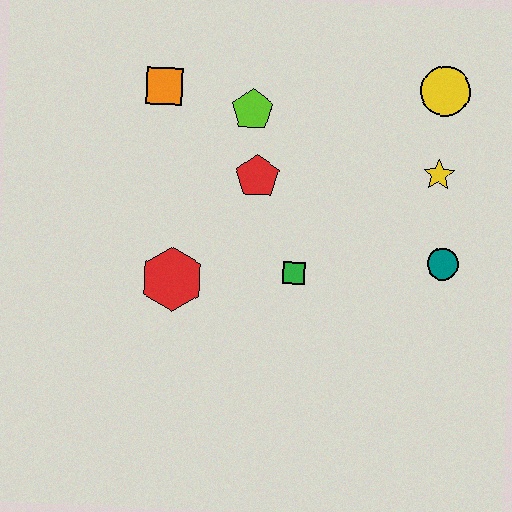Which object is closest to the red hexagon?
The green square is closest to the red hexagon.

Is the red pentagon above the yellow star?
No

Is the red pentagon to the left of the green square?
Yes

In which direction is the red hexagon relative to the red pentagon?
The red hexagon is below the red pentagon.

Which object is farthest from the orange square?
The teal circle is farthest from the orange square.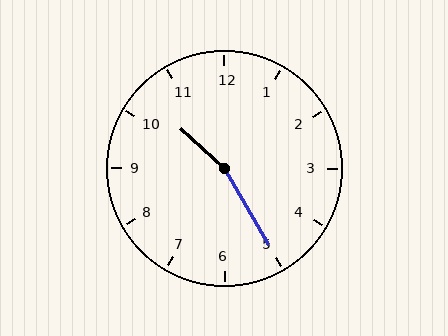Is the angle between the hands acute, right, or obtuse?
It is obtuse.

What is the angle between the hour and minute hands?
Approximately 162 degrees.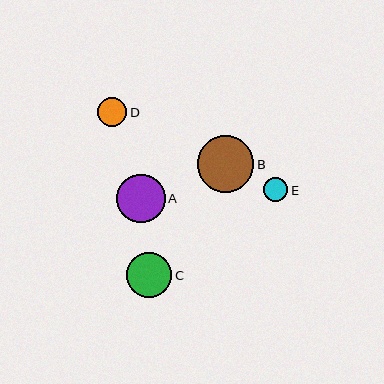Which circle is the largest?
Circle B is the largest with a size of approximately 57 pixels.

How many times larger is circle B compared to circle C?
Circle B is approximately 1.3 times the size of circle C.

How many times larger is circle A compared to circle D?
Circle A is approximately 1.7 times the size of circle D.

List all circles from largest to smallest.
From largest to smallest: B, A, C, D, E.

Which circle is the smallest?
Circle E is the smallest with a size of approximately 24 pixels.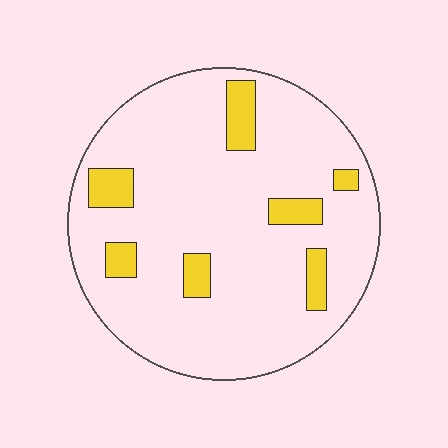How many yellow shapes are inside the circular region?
7.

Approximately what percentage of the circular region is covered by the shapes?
Approximately 15%.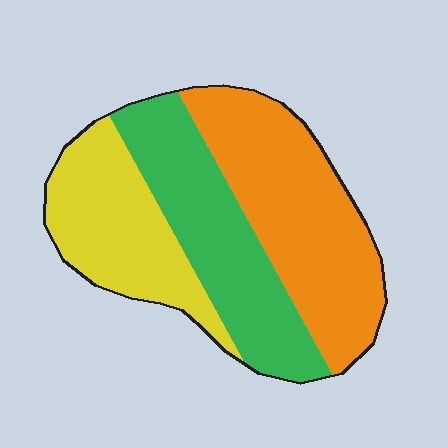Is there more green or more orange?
Orange.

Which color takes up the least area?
Yellow, at roughly 25%.